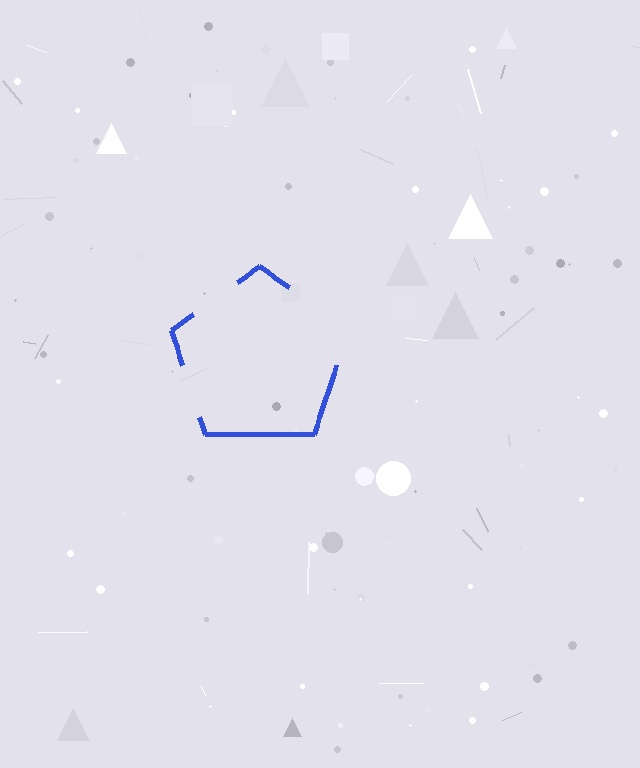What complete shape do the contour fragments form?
The contour fragments form a pentagon.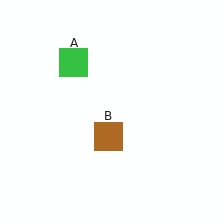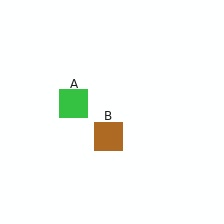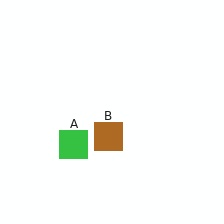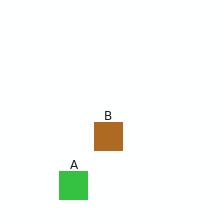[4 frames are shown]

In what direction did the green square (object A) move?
The green square (object A) moved down.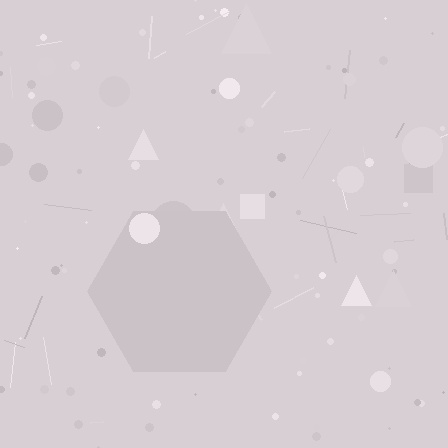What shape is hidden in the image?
A hexagon is hidden in the image.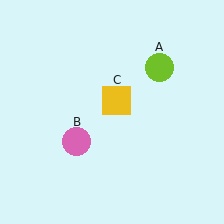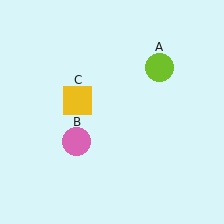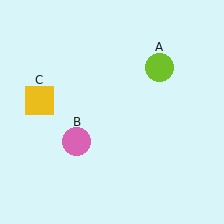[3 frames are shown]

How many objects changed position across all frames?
1 object changed position: yellow square (object C).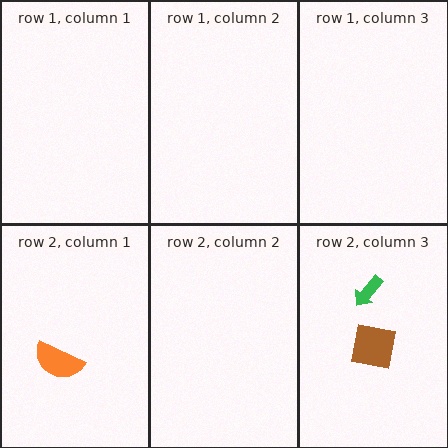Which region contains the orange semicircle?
The row 2, column 1 region.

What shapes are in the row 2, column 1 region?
The orange semicircle.